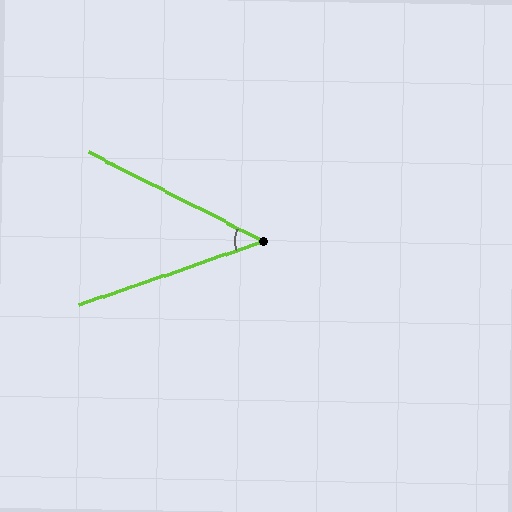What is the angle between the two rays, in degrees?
Approximately 46 degrees.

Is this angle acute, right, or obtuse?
It is acute.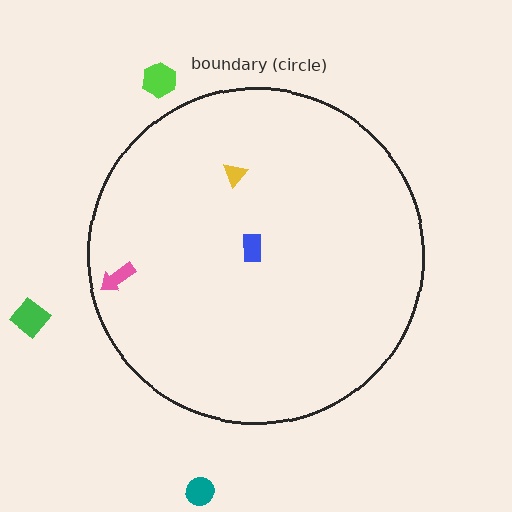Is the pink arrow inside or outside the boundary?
Inside.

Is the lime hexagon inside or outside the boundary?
Outside.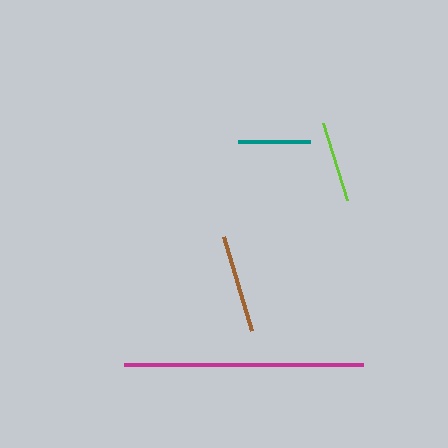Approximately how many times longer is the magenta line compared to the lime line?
The magenta line is approximately 3.0 times the length of the lime line.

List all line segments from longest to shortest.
From longest to shortest: magenta, brown, lime, teal.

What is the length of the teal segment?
The teal segment is approximately 71 pixels long.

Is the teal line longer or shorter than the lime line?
The lime line is longer than the teal line.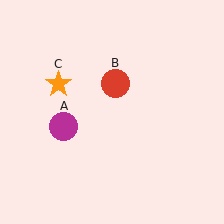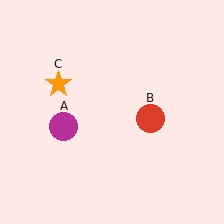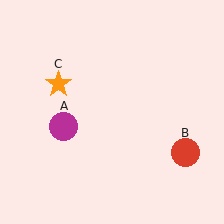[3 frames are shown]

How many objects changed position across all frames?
1 object changed position: red circle (object B).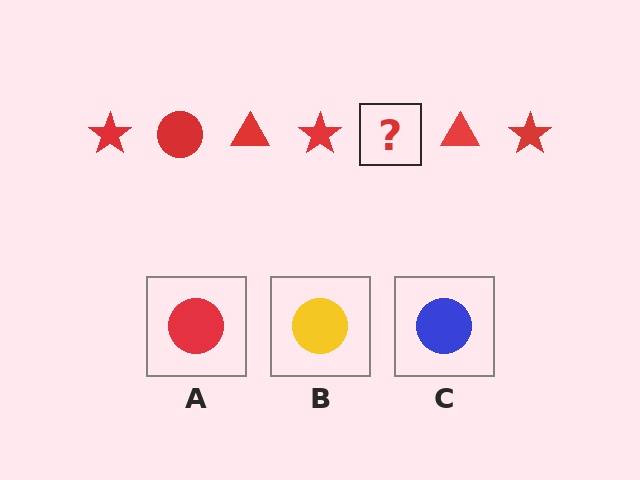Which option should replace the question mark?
Option A.